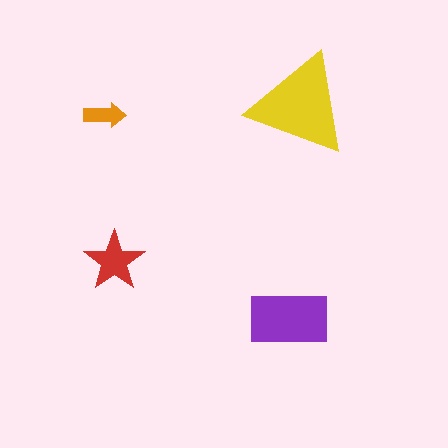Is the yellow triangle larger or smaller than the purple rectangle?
Larger.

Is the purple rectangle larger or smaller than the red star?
Larger.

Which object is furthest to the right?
The yellow triangle is rightmost.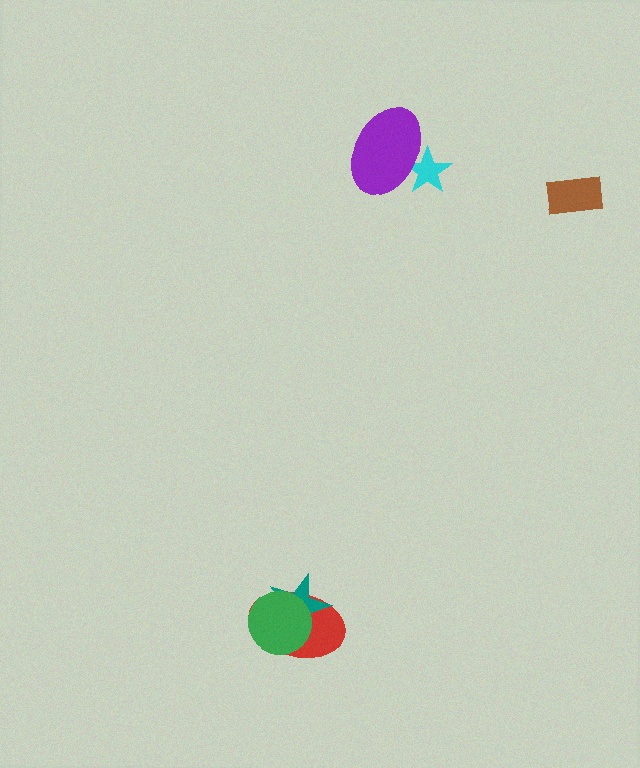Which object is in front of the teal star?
The green circle is in front of the teal star.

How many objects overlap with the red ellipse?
2 objects overlap with the red ellipse.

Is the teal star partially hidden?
Yes, it is partially covered by another shape.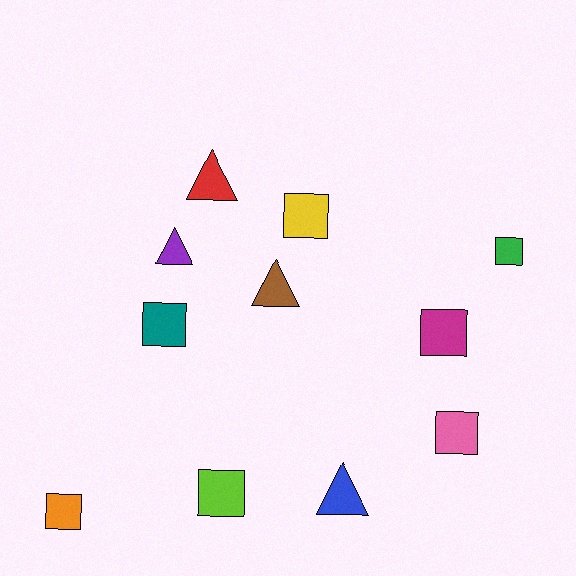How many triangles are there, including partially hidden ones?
There are 4 triangles.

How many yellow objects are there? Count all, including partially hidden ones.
There is 1 yellow object.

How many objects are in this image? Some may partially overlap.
There are 11 objects.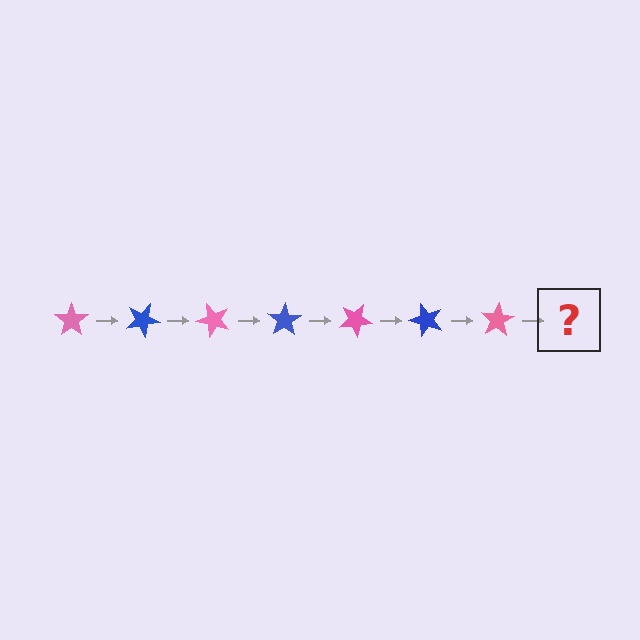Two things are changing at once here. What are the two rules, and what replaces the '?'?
The two rules are that it rotates 25 degrees each step and the color cycles through pink and blue. The '?' should be a blue star, rotated 175 degrees from the start.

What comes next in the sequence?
The next element should be a blue star, rotated 175 degrees from the start.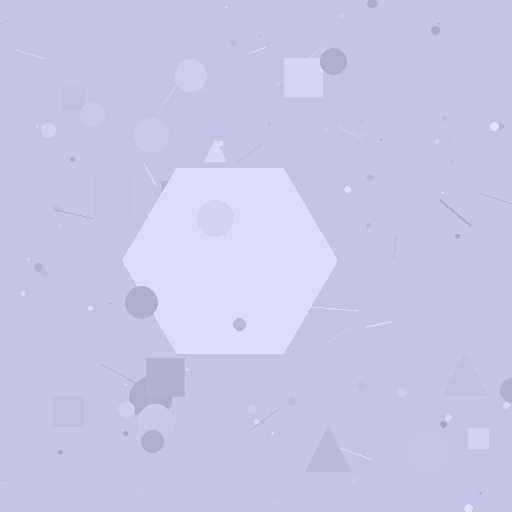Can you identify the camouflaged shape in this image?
The camouflaged shape is a hexagon.